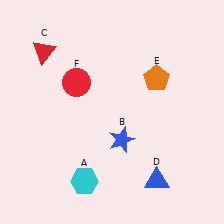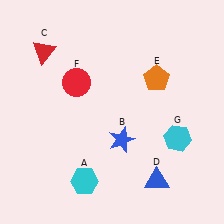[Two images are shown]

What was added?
A cyan hexagon (G) was added in Image 2.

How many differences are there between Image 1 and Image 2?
There is 1 difference between the two images.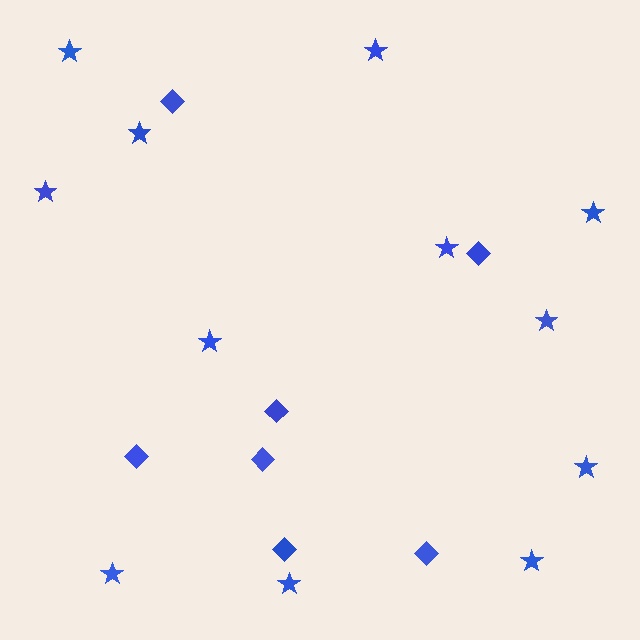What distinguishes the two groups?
There are 2 groups: one group of stars (12) and one group of diamonds (7).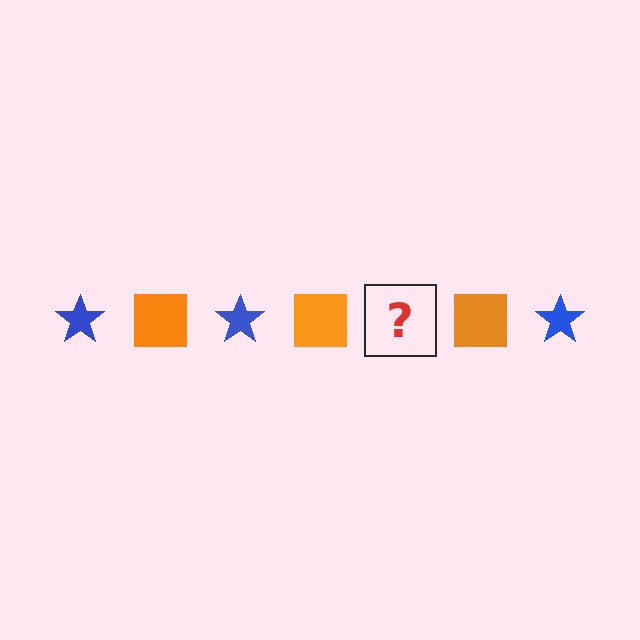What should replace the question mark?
The question mark should be replaced with a blue star.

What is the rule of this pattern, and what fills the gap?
The rule is that the pattern alternates between blue star and orange square. The gap should be filled with a blue star.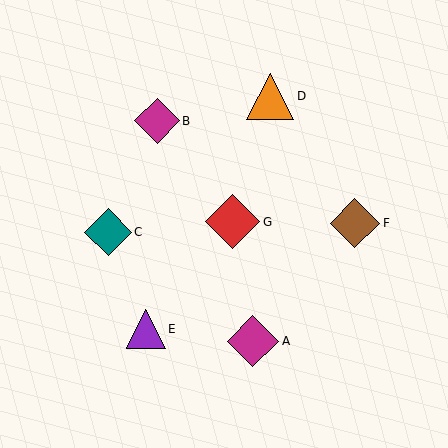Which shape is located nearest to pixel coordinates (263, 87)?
The orange triangle (labeled D) at (270, 96) is nearest to that location.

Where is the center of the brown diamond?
The center of the brown diamond is at (355, 223).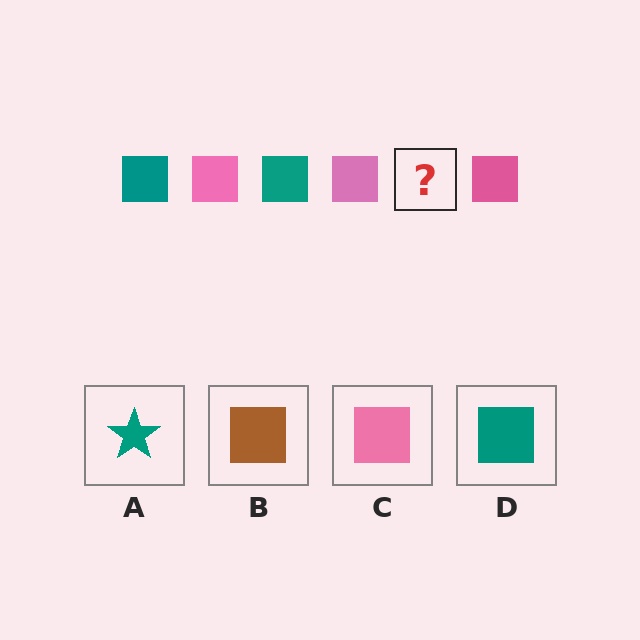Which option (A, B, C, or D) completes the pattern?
D.